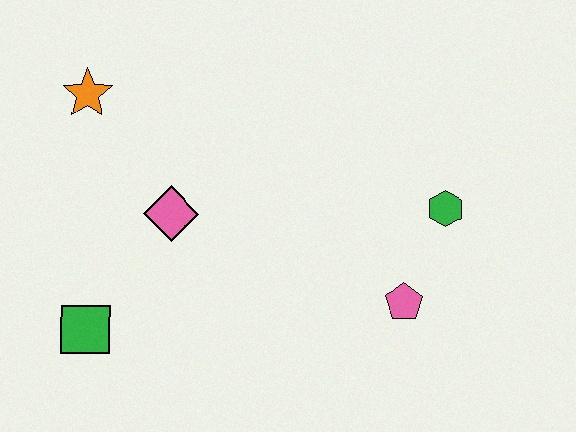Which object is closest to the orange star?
The pink diamond is closest to the orange star.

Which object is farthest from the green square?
The green hexagon is farthest from the green square.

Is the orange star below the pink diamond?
No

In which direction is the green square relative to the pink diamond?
The green square is below the pink diamond.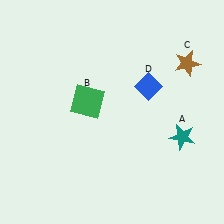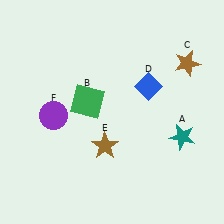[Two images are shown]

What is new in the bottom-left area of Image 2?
A purple circle (F) was added in the bottom-left area of Image 2.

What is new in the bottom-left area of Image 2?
A brown star (E) was added in the bottom-left area of Image 2.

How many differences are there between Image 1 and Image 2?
There are 2 differences between the two images.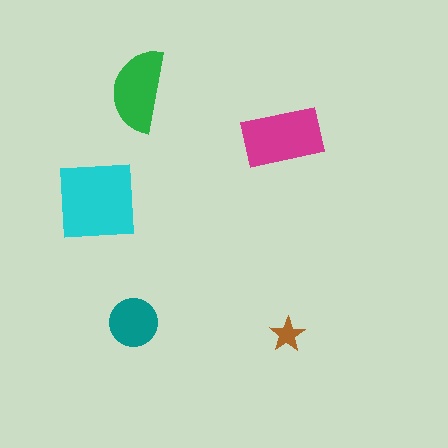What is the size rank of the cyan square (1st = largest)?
1st.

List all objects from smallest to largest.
The brown star, the teal circle, the green semicircle, the magenta rectangle, the cyan square.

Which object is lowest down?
The brown star is bottommost.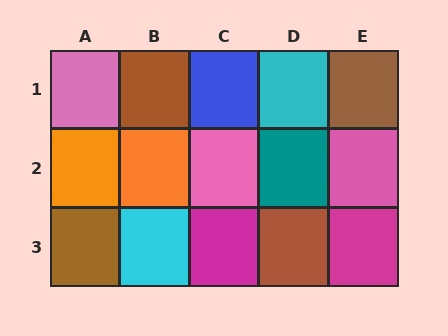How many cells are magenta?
2 cells are magenta.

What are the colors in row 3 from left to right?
Brown, cyan, magenta, brown, magenta.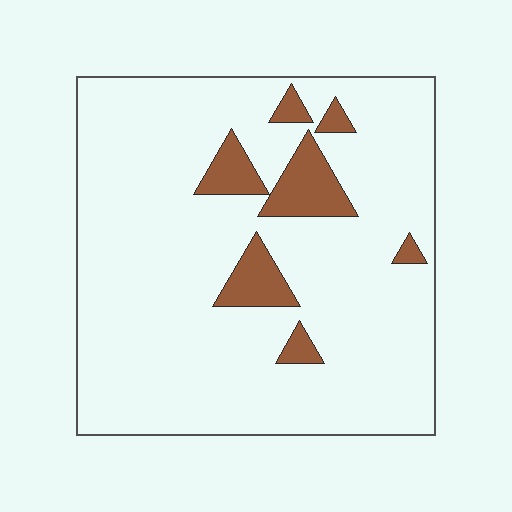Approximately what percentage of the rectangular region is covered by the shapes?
Approximately 10%.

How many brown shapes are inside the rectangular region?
7.